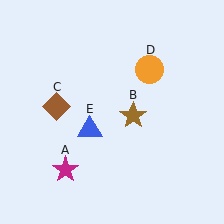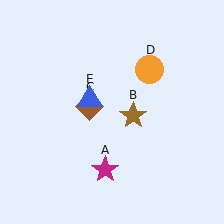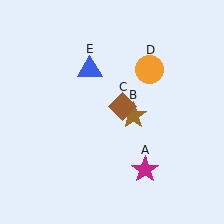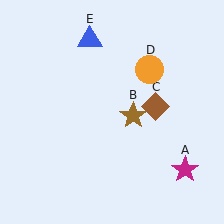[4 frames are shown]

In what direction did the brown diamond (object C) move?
The brown diamond (object C) moved right.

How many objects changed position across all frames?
3 objects changed position: magenta star (object A), brown diamond (object C), blue triangle (object E).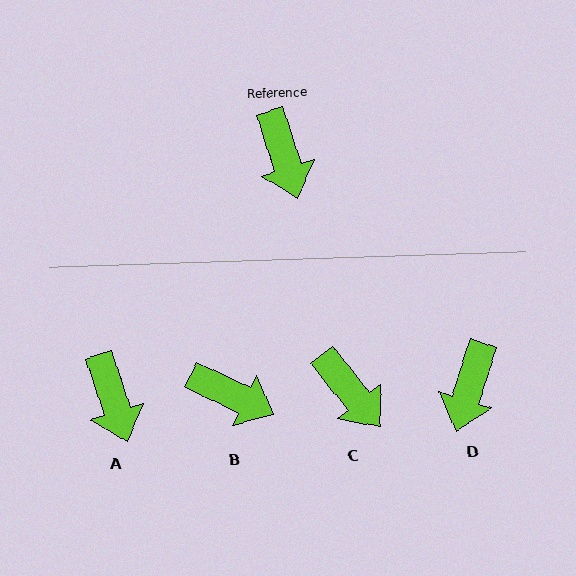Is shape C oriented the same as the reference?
No, it is off by about 21 degrees.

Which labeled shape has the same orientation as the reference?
A.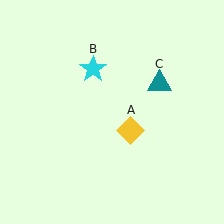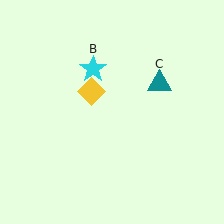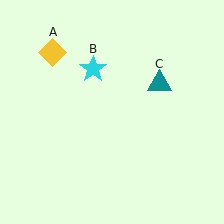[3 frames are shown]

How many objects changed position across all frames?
1 object changed position: yellow diamond (object A).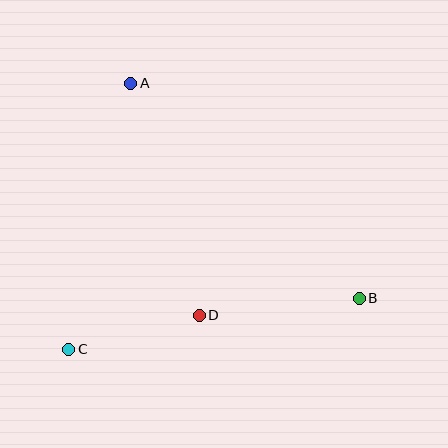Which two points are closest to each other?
Points C and D are closest to each other.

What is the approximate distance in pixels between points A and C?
The distance between A and C is approximately 273 pixels.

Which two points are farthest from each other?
Points A and B are farthest from each other.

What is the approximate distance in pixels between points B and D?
The distance between B and D is approximately 161 pixels.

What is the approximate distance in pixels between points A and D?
The distance between A and D is approximately 242 pixels.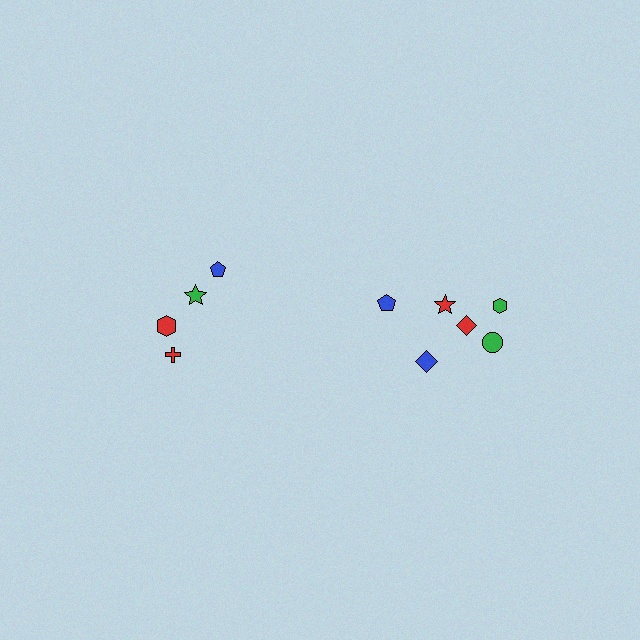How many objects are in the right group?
There are 6 objects.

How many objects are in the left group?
There are 4 objects.